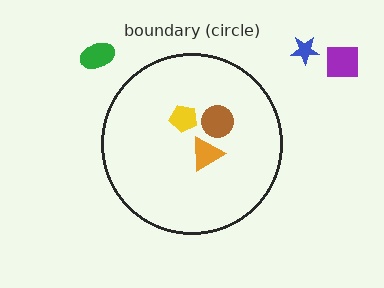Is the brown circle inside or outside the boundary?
Inside.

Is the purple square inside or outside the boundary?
Outside.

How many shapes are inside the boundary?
3 inside, 3 outside.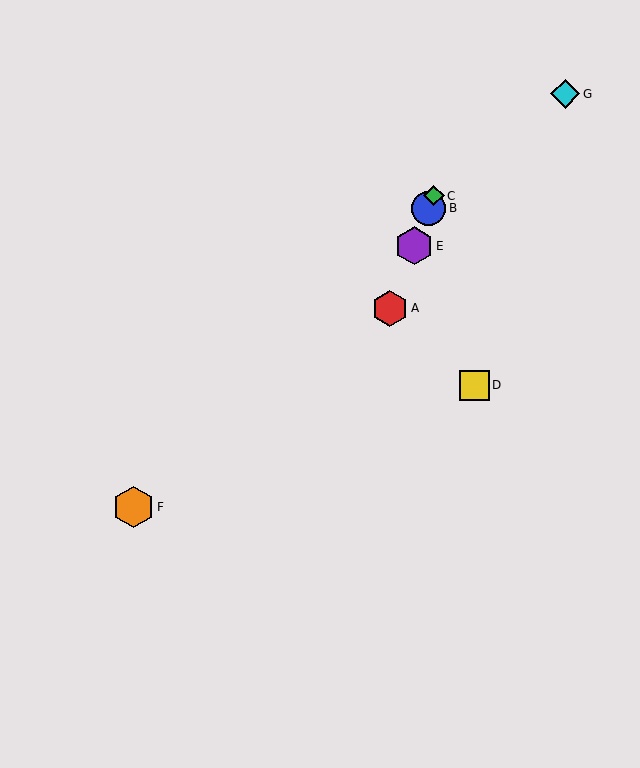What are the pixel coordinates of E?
Object E is at (414, 246).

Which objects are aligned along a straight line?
Objects A, B, C, E are aligned along a straight line.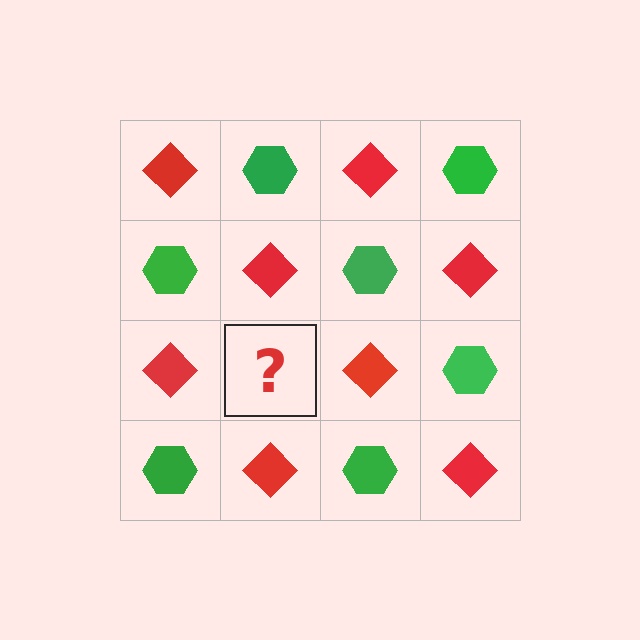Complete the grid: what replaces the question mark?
The question mark should be replaced with a green hexagon.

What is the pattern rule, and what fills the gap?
The rule is that it alternates red diamond and green hexagon in a checkerboard pattern. The gap should be filled with a green hexagon.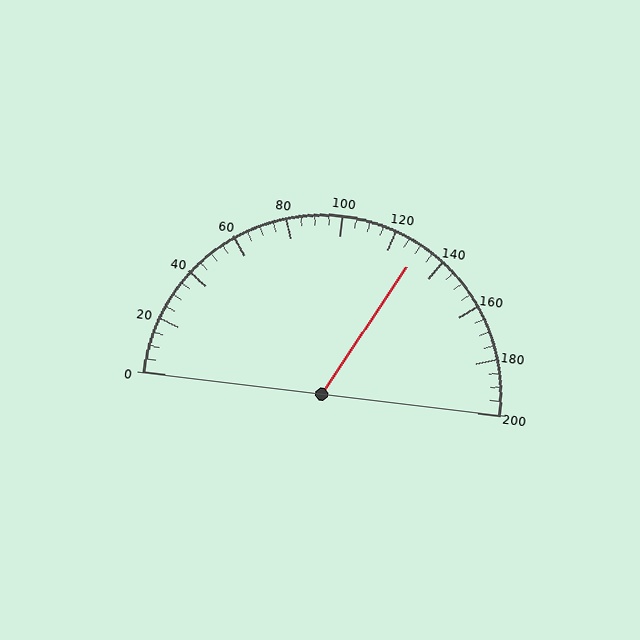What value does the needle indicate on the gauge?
The needle indicates approximately 130.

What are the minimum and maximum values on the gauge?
The gauge ranges from 0 to 200.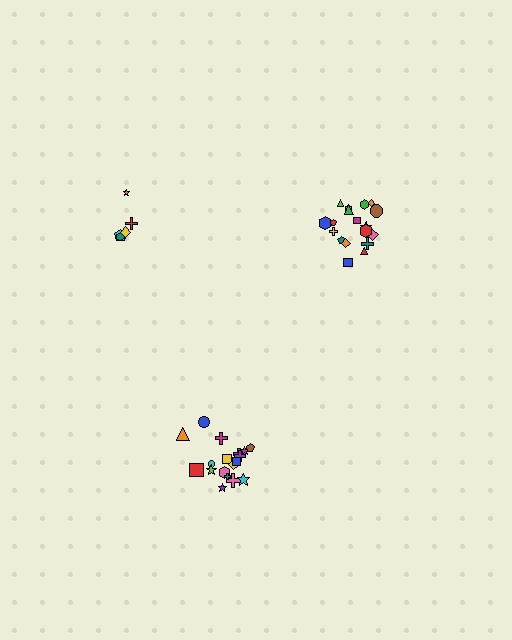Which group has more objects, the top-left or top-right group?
The top-right group.